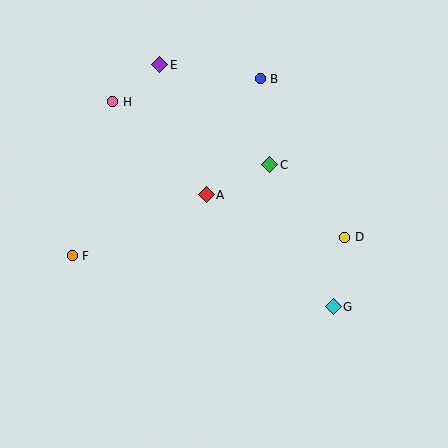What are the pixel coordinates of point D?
Point D is at (345, 237).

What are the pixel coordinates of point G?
Point G is at (333, 307).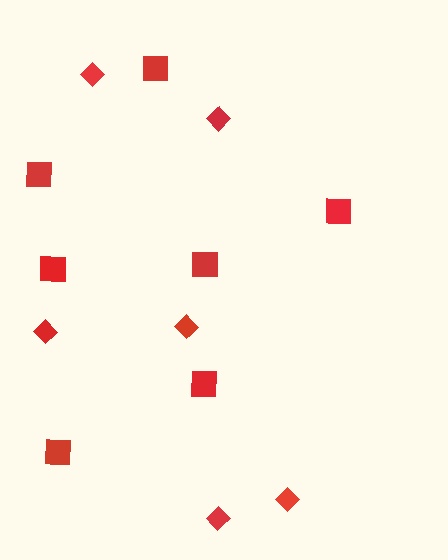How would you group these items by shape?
There are 2 groups: one group of squares (7) and one group of diamonds (6).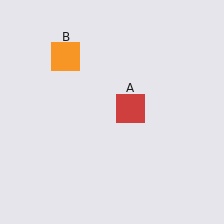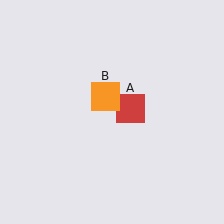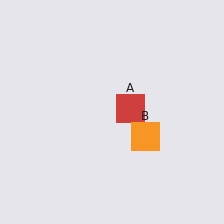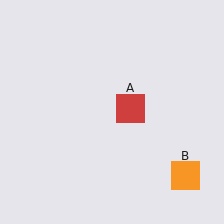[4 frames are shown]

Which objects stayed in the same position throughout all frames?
Red square (object A) remained stationary.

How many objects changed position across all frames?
1 object changed position: orange square (object B).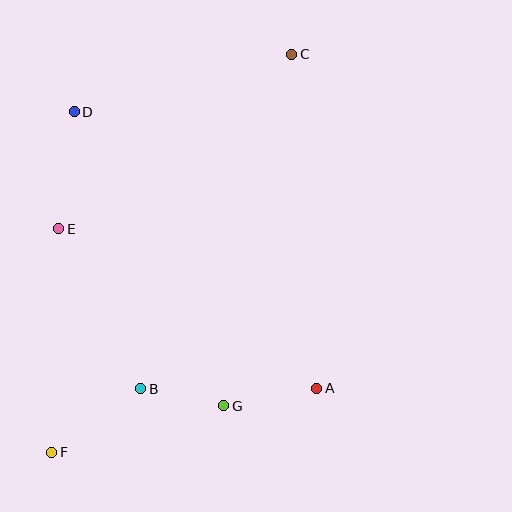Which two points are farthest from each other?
Points C and F are farthest from each other.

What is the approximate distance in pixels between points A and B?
The distance between A and B is approximately 176 pixels.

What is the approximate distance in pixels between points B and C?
The distance between B and C is approximately 367 pixels.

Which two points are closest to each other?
Points B and G are closest to each other.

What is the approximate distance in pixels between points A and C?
The distance between A and C is approximately 335 pixels.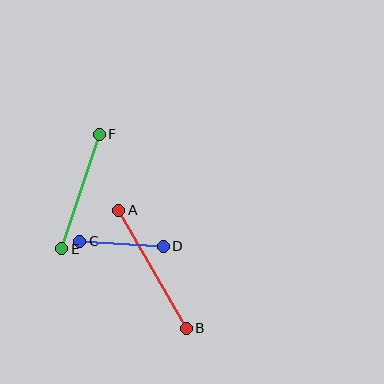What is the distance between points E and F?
The distance is approximately 121 pixels.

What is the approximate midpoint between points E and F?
The midpoint is at approximately (80, 191) pixels.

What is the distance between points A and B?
The distance is approximately 136 pixels.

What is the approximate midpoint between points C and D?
The midpoint is at approximately (122, 244) pixels.